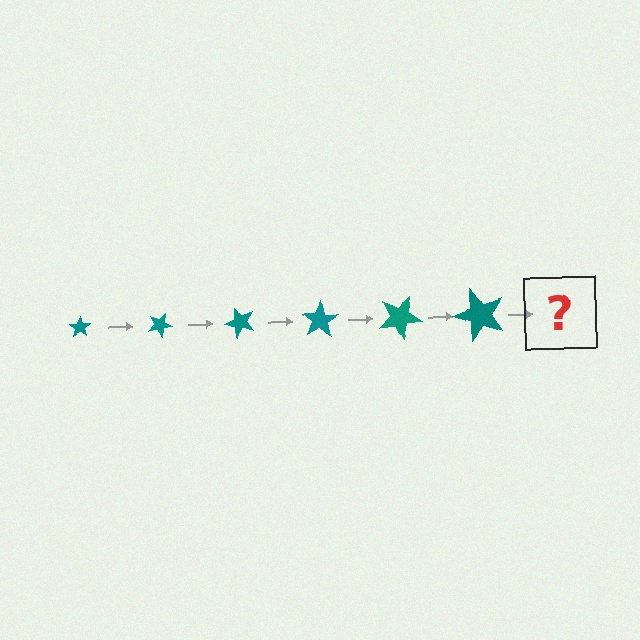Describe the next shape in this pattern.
It should be a star, larger than the previous one and rotated 150 degrees from the start.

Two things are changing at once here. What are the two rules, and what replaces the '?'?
The two rules are that the star grows larger each step and it rotates 25 degrees each step. The '?' should be a star, larger than the previous one and rotated 150 degrees from the start.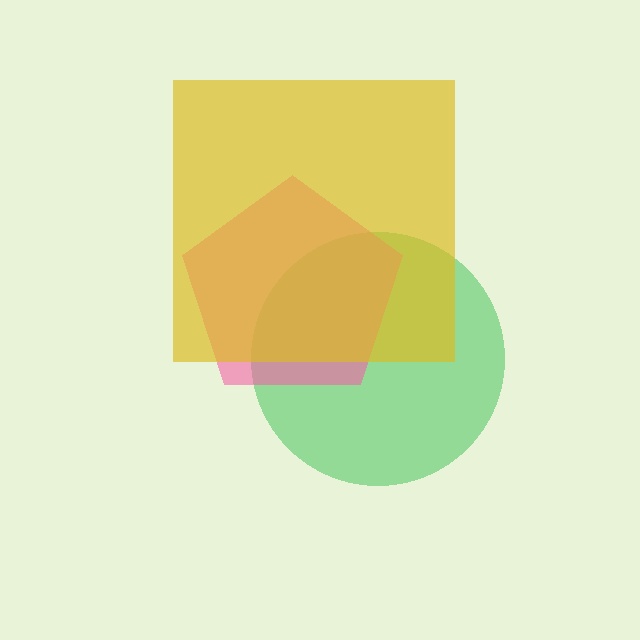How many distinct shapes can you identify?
There are 3 distinct shapes: a green circle, a pink pentagon, a yellow square.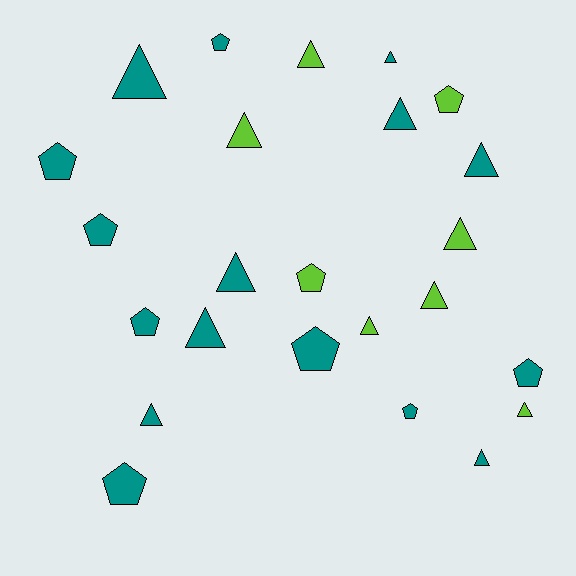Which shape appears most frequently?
Triangle, with 14 objects.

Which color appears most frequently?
Teal, with 16 objects.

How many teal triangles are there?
There are 8 teal triangles.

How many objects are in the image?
There are 24 objects.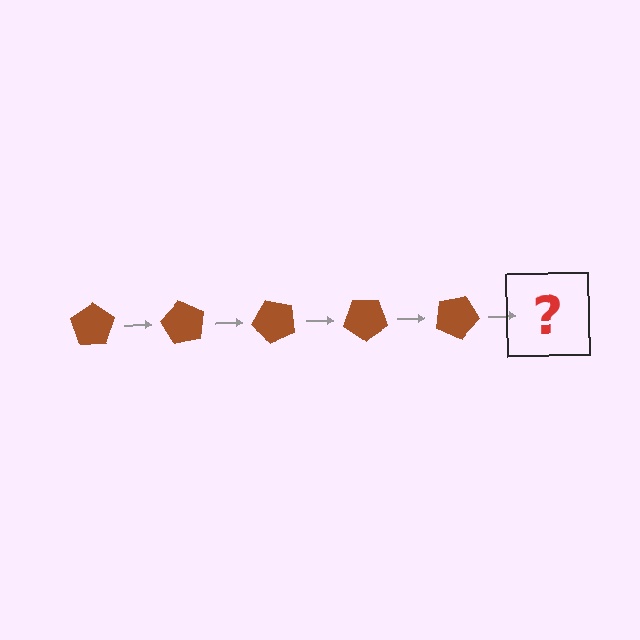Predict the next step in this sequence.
The next step is a brown pentagon rotated 300 degrees.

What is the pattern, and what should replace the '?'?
The pattern is that the pentagon rotates 60 degrees each step. The '?' should be a brown pentagon rotated 300 degrees.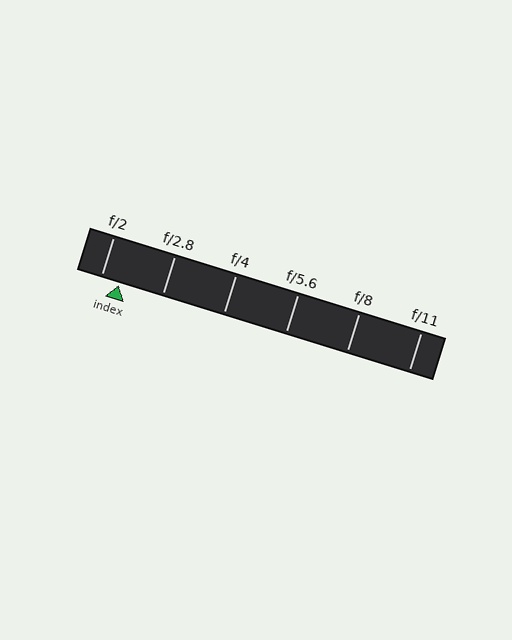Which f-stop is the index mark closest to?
The index mark is closest to f/2.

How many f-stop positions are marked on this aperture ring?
There are 6 f-stop positions marked.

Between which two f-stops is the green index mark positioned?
The index mark is between f/2 and f/2.8.